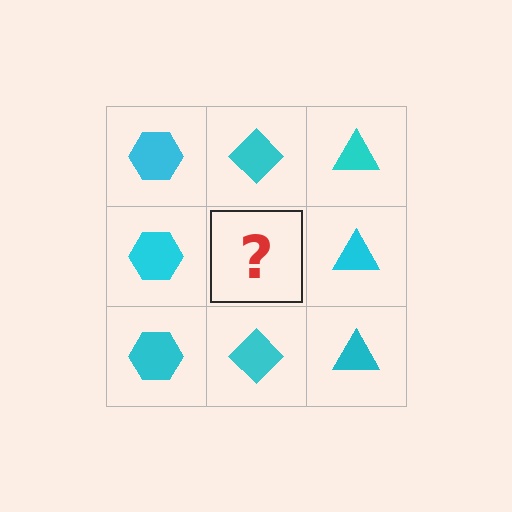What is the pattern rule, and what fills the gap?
The rule is that each column has a consistent shape. The gap should be filled with a cyan diamond.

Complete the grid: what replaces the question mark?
The question mark should be replaced with a cyan diamond.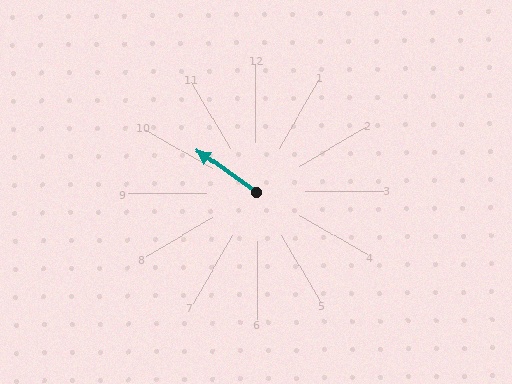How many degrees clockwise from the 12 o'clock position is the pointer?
Approximately 306 degrees.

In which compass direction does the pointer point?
Northwest.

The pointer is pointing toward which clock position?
Roughly 10 o'clock.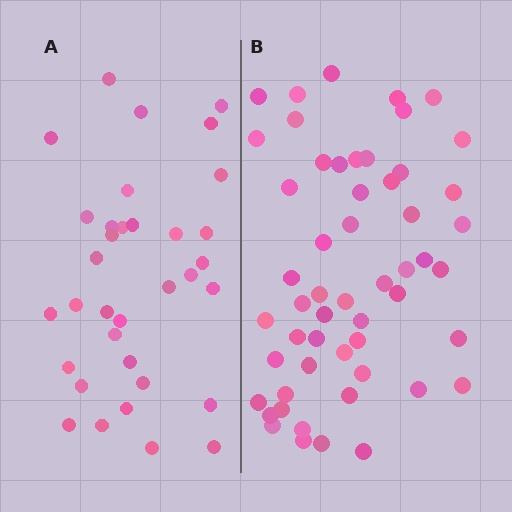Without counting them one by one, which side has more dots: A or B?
Region B (the right region) has more dots.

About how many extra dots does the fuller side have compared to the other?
Region B has approximately 20 more dots than region A.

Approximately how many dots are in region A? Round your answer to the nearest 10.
About 30 dots. (The exact count is 34, which rounds to 30.)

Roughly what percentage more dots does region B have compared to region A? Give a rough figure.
About 60% more.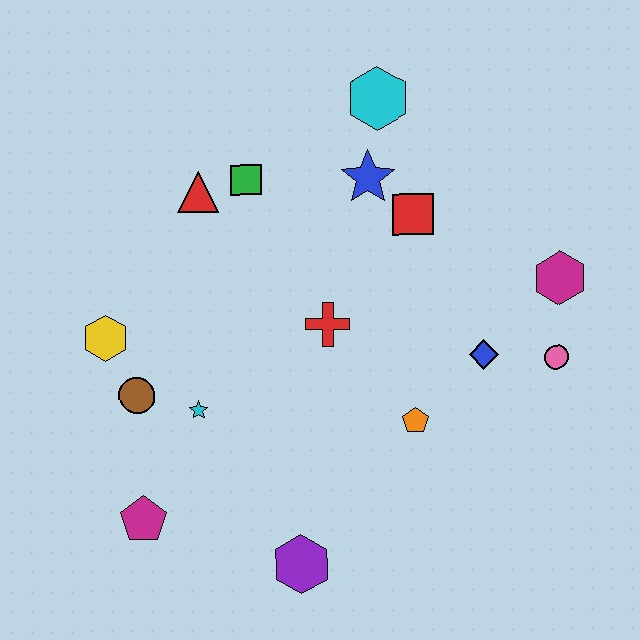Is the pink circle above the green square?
No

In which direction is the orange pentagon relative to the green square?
The orange pentagon is below the green square.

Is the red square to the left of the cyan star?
No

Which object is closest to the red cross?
The orange pentagon is closest to the red cross.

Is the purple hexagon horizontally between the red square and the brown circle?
Yes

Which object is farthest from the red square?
The magenta pentagon is farthest from the red square.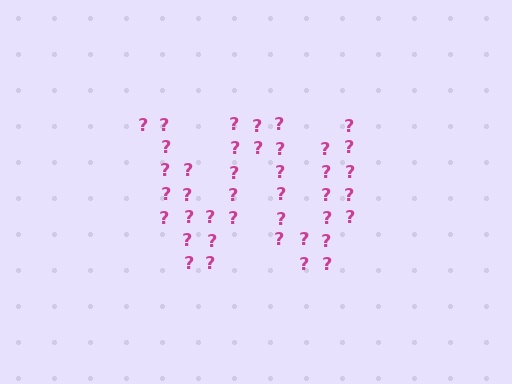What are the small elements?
The small elements are question marks.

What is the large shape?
The large shape is the letter W.